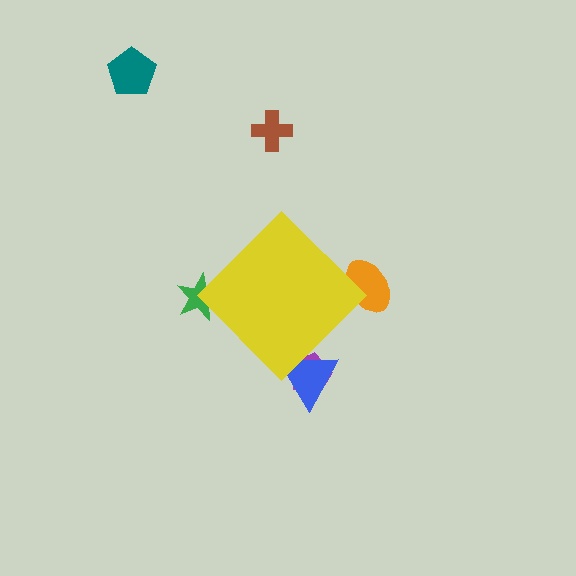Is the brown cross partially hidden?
No, the brown cross is fully visible.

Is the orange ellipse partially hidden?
Yes, the orange ellipse is partially hidden behind the yellow diamond.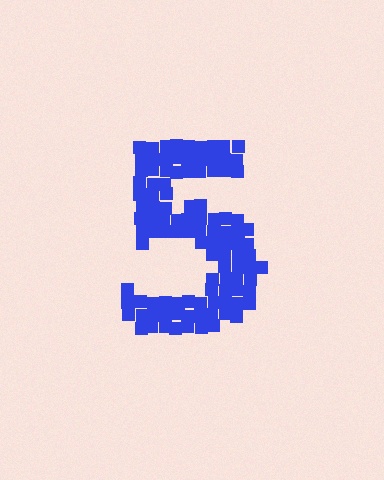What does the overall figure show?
The overall figure shows the digit 5.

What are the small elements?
The small elements are squares.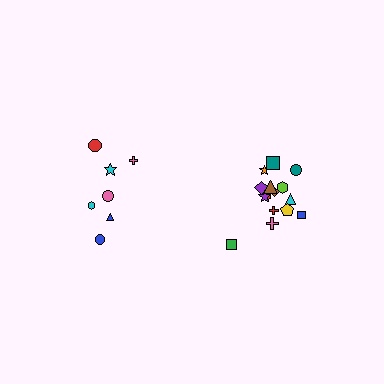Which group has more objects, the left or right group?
The right group.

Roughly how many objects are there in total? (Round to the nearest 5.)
Roughly 20 objects in total.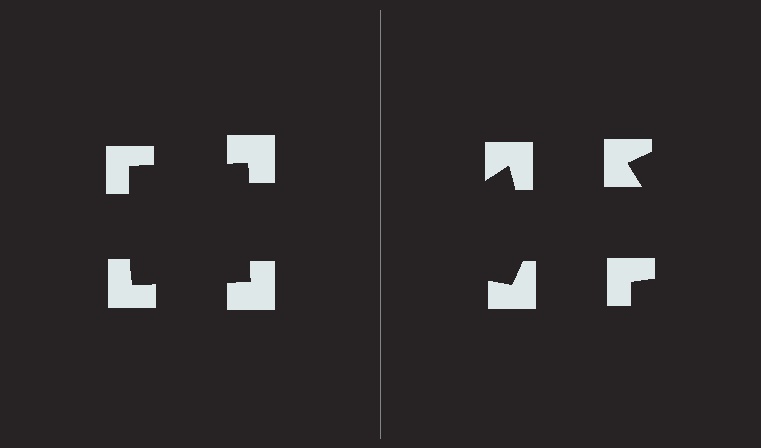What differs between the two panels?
The notched squares are positioned identically on both sides; only the wedge orientations differ. On the left they align to a square; on the right they are misaligned.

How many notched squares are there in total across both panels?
8 — 4 on each side.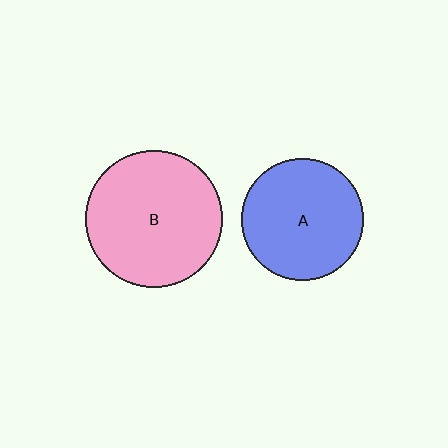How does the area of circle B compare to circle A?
Approximately 1.3 times.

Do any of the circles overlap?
No, none of the circles overlap.